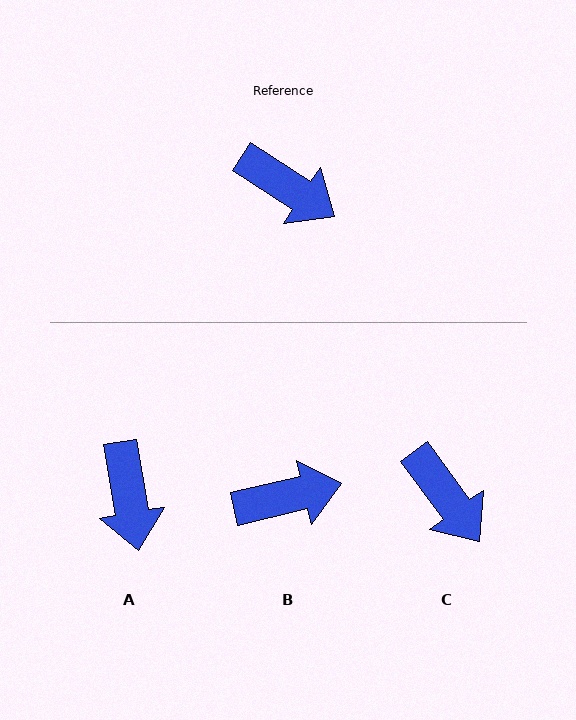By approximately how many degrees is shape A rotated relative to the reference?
Approximately 47 degrees clockwise.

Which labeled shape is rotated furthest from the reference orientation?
A, about 47 degrees away.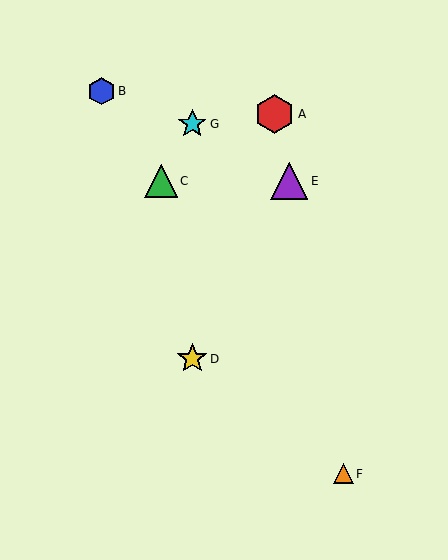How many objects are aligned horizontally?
2 objects (C, E) are aligned horizontally.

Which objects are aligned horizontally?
Objects C, E are aligned horizontally.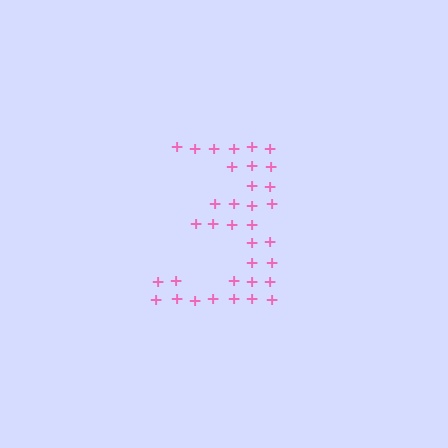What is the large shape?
The large shape is the digit 3.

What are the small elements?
The small elements are plus signs.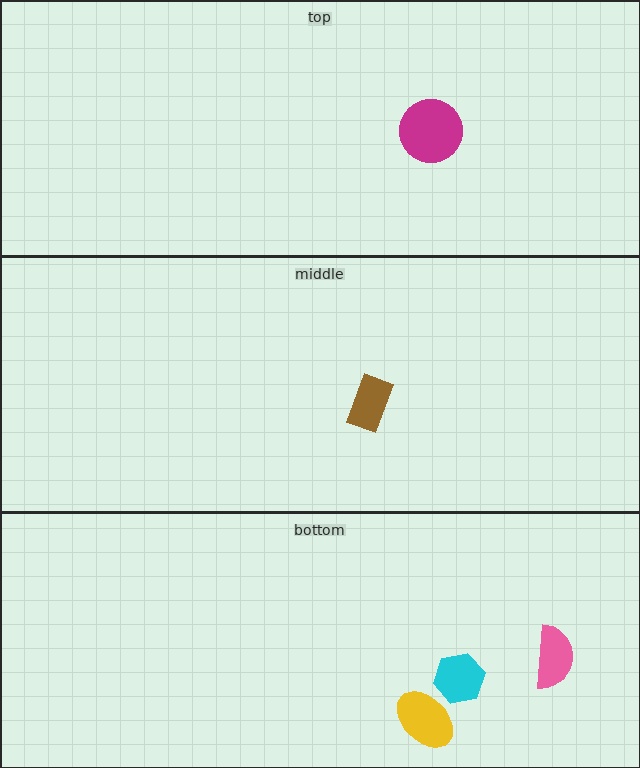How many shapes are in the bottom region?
3.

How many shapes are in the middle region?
1.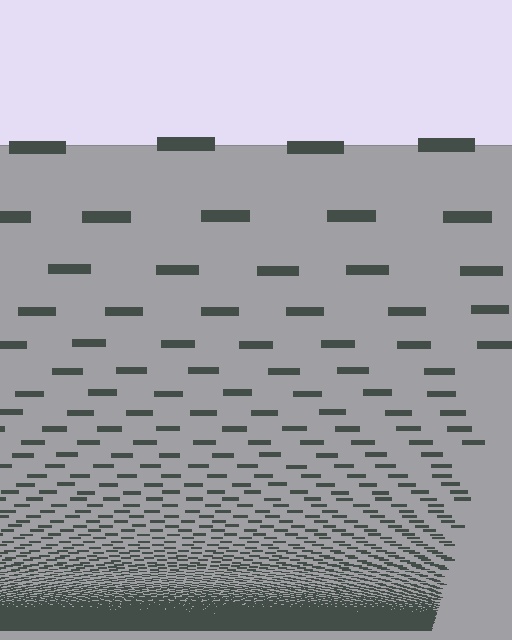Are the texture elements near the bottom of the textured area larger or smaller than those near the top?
Smaller. The gradient is inverted — elements near the bottom are smaller and denser.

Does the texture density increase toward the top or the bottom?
Density increases toward the bottom.